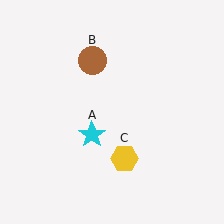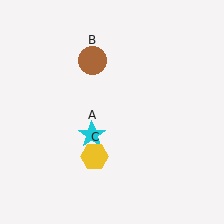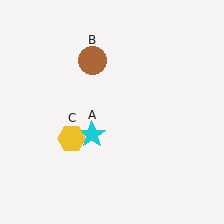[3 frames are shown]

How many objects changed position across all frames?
1 object changed position: yellow hexagon (object C).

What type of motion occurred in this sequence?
The yellow hexagon (object C) rotated clockwise around the center of the scene.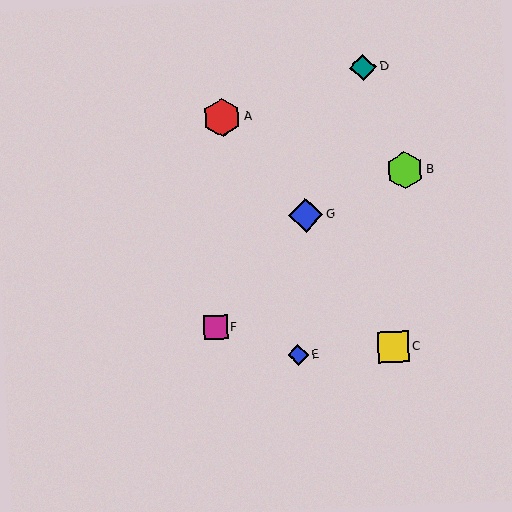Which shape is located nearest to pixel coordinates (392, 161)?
The lime hexagon (labeled B) at (405, 170) is nearest to that location.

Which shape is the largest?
The red hexagon (labeled A) is the largest.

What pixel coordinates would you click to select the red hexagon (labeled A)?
Click at (222, 118) to select the red hexagon A.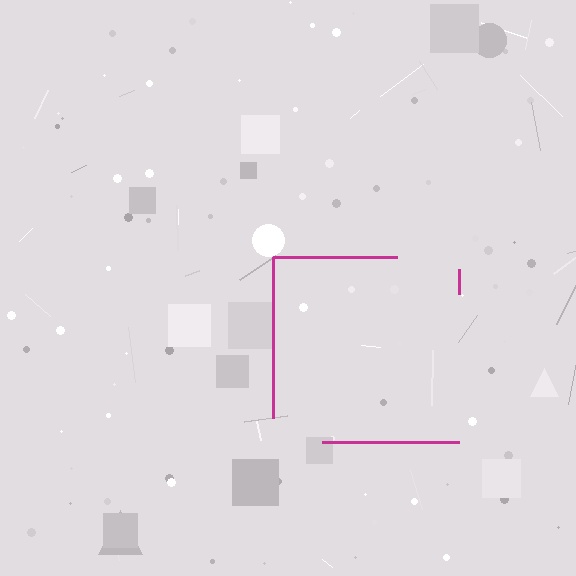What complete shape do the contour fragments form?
The contour fragments form a square.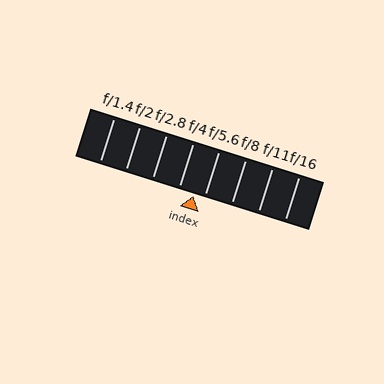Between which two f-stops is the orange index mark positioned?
The index mark is between f/4 and f/5.6.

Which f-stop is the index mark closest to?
The index mark is closest to f/5.6.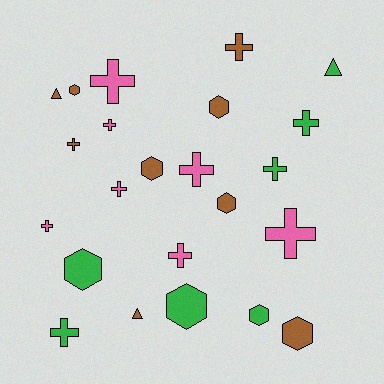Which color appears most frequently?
Brown, with 9 objects.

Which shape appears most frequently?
Cross, with 12 objects.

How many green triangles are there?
There is 1 green triangle.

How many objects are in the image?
There are 23 objects.